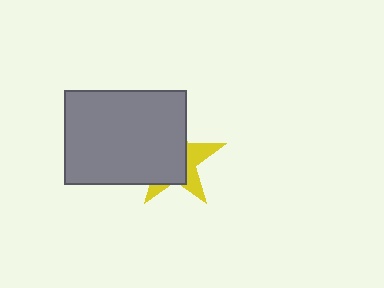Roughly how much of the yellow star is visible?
A small part of it is visible (roughly 34%).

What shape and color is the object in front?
The object in front is a gray rectangle.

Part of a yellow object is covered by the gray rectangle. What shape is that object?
It is a star.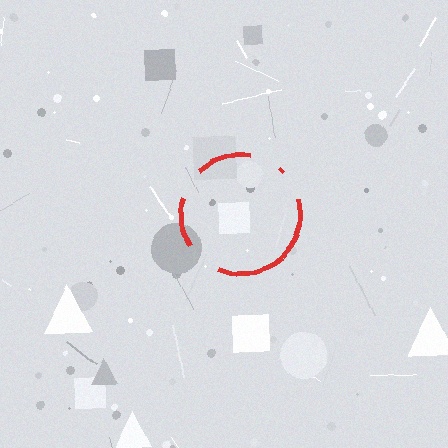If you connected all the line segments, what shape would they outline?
They would outline a circle.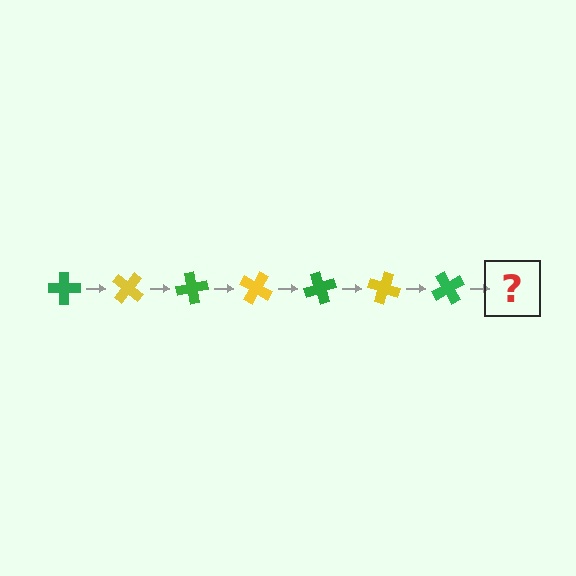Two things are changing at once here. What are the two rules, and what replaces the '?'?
The two rules are that it rotates 40 degrees each step and the color cycles through green and yellow. The '?' should be a yellow cross, rotated 280 degrees from the start.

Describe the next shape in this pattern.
It should be a yellow cross, rotated 280 degrees from the start.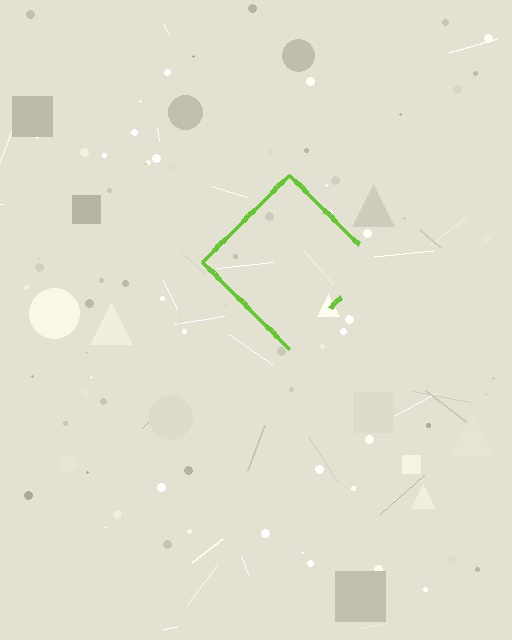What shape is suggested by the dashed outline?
The dashed outline suggests a diamond.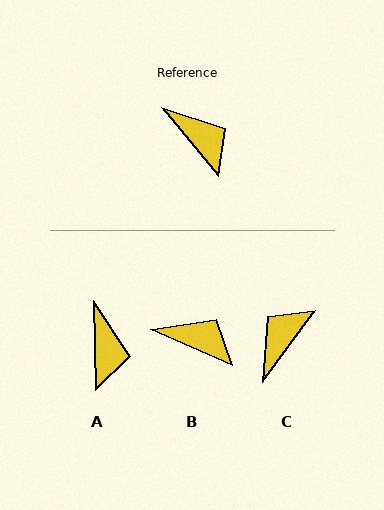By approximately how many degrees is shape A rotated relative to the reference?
Approximately 38 degrees clockwise.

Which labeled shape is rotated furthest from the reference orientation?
C, about 104 degrees away.